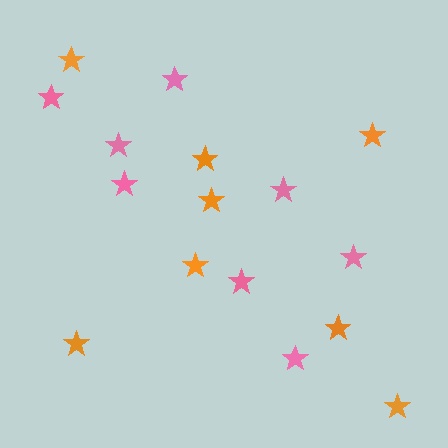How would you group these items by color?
There are 2 groups: one group of orange stars (8) and one group of pink stars (8).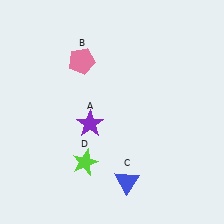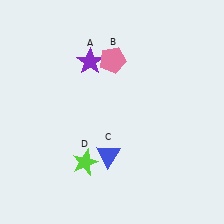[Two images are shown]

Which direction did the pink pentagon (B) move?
The pink pentagon (B) moved right.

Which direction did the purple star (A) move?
The purple star (A) moved up.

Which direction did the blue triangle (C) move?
The blue triangle (C) moved up.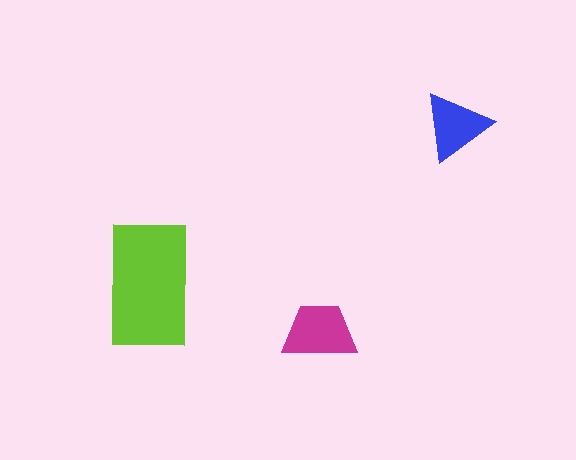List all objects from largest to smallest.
The lime rectangle, the magenta trapezoid, the blue triangle.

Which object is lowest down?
The magenta trapezoid is bottommost.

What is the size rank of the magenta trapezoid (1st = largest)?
2nd.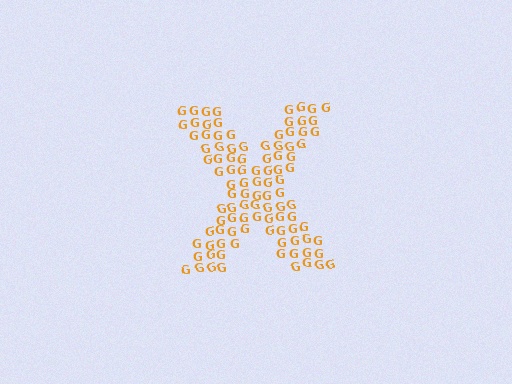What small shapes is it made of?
It is made of small letter G's.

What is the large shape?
The large shape is the letter X.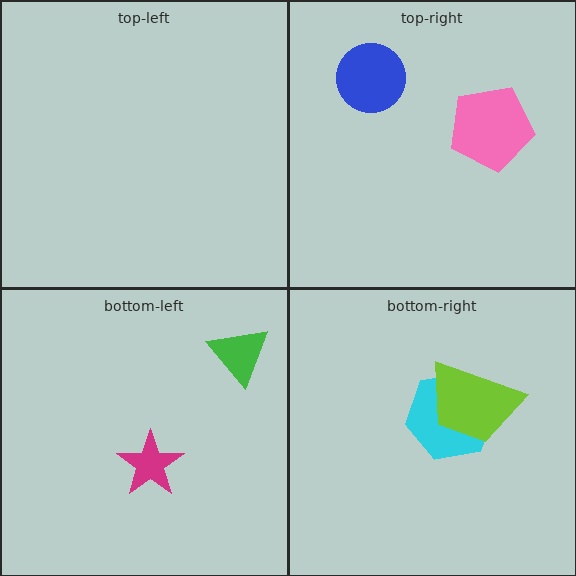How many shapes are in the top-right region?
2.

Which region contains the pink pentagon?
The top-right region.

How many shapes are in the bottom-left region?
2.